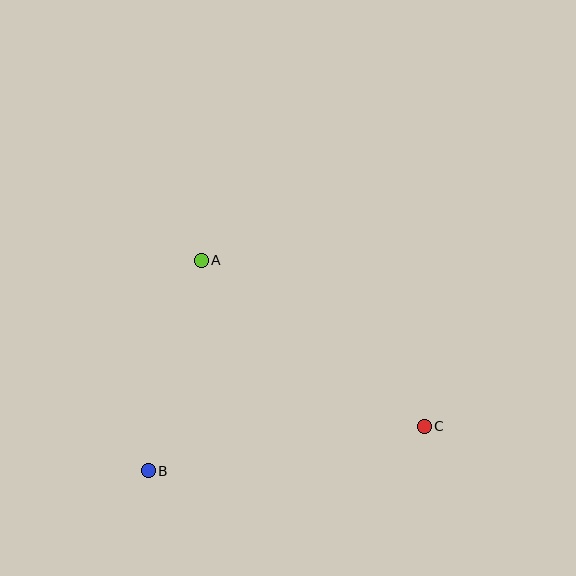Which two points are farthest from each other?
Points B and C are farthest from each other.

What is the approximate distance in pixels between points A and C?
The distance between A and C is approximately 278 pixels.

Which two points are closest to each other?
Points A and B are closest to each other.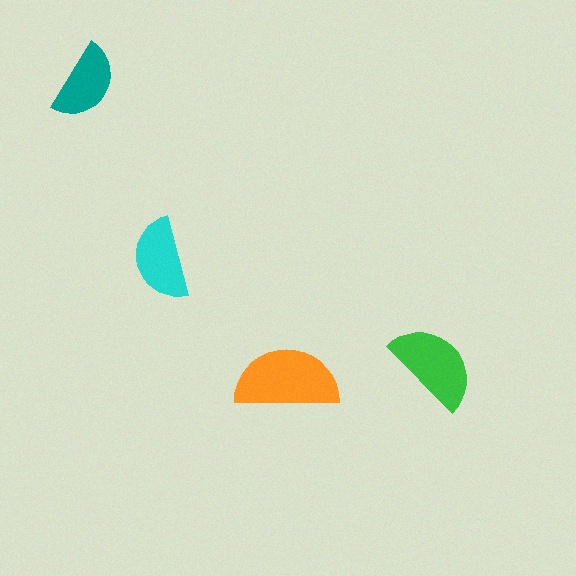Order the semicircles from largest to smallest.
the orange one, the green one, the cyan one, the teal one.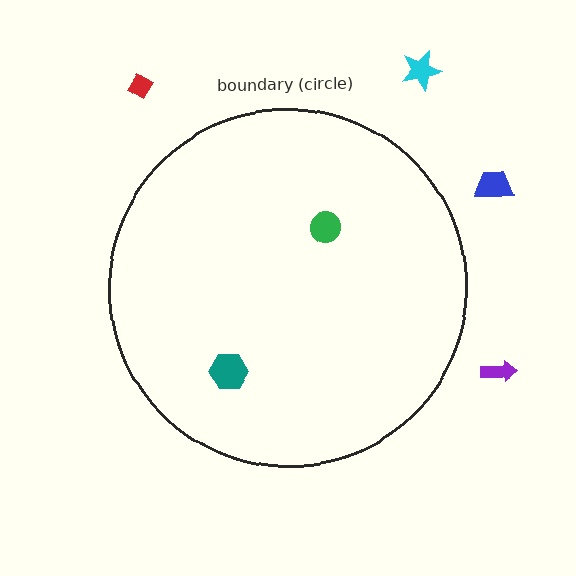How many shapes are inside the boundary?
2 inside, 4 outside.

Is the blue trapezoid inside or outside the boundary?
Outside.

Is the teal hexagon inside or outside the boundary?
Inside.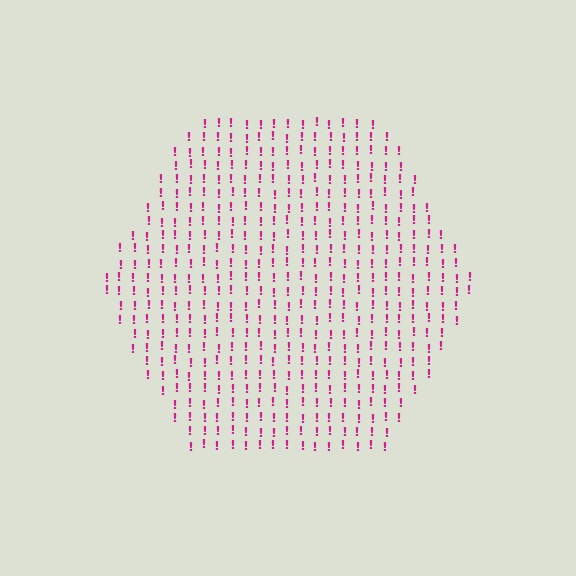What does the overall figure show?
The overall figure shows a hexagon.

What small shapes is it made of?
It is made of small exclamation marks.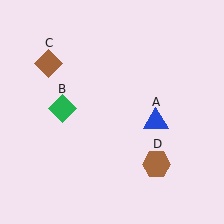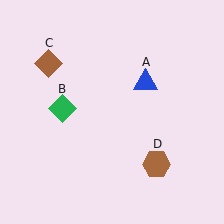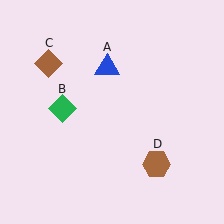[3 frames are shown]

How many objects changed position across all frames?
1 object changed position: blue triangle (object A).